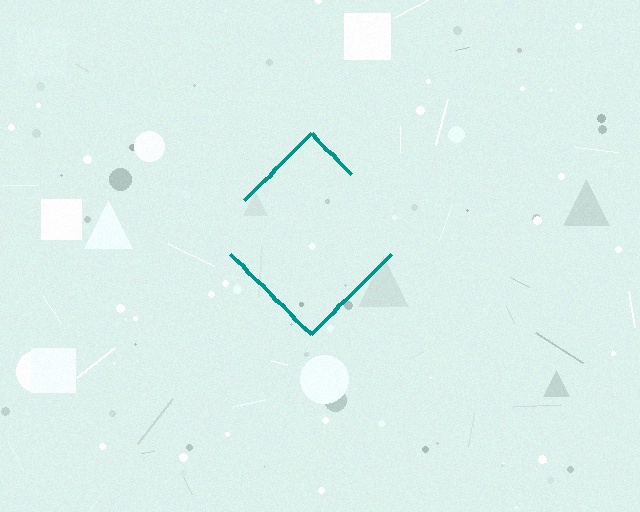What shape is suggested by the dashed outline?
The dashed outline suggests a diamond.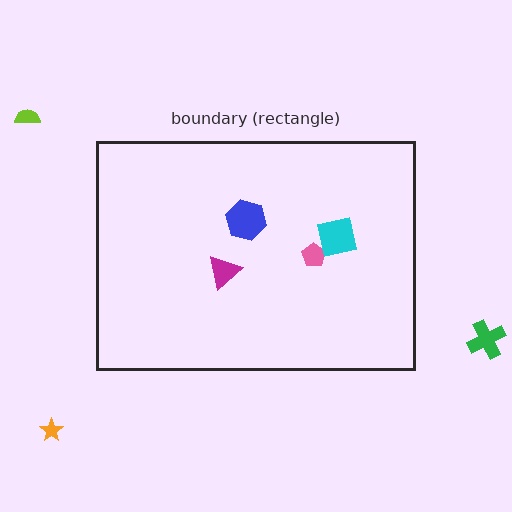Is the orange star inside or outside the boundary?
Outside.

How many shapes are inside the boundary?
4 inside, 3 outside.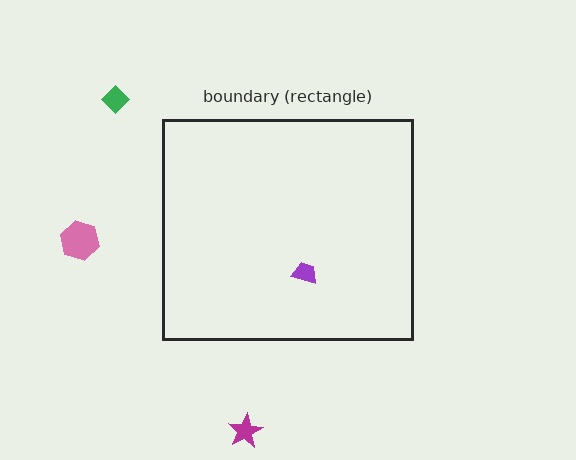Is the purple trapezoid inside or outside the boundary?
Inside.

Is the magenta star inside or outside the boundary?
Outside.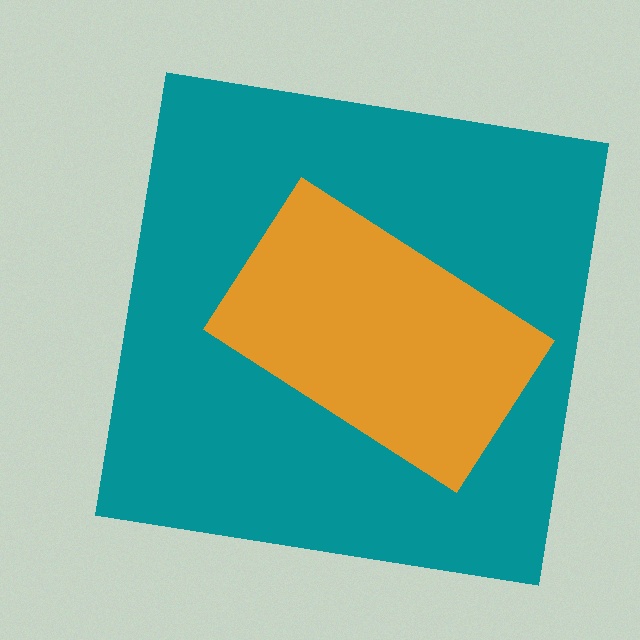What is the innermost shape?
The orange rectangle.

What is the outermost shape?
The teal square.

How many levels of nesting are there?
2.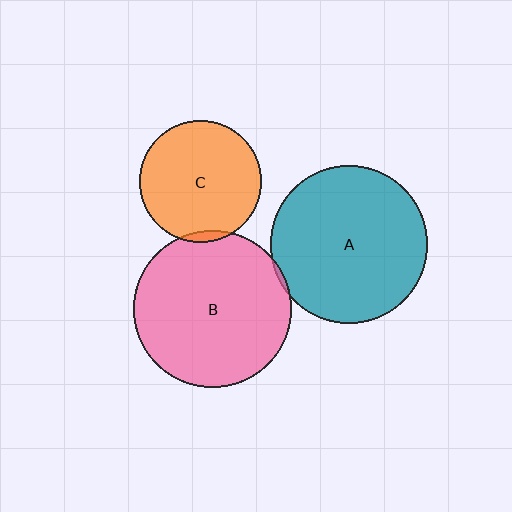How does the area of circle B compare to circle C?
Approximately 1.7 times.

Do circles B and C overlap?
Yes.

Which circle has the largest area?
Circle B (pink).